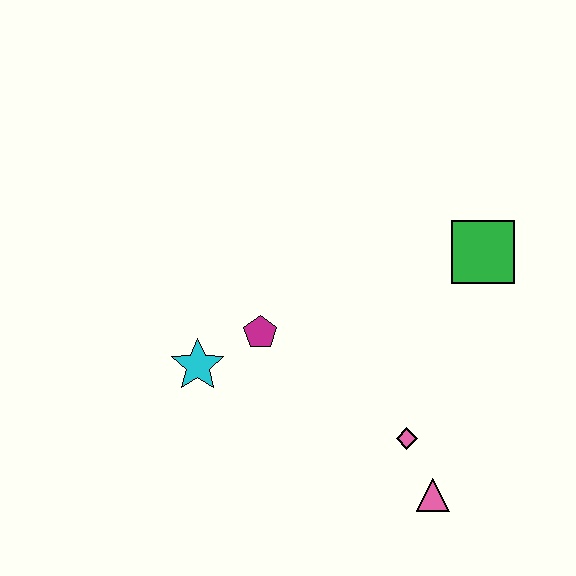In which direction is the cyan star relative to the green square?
The cyan star is to the left of the green square.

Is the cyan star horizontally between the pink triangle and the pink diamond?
No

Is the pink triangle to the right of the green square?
No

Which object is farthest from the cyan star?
The green square is farthest from the cyan star.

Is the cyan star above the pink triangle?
Yes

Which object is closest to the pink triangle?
The pink diamond is closest to the pink triangle.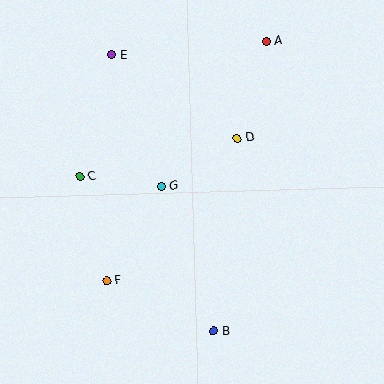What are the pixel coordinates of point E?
Point E is at (112, 55).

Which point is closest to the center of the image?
Point G at (161, 186) is closest to the center.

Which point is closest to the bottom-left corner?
Point F is closest to the bottom-left corner.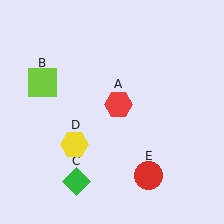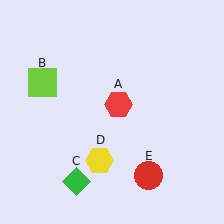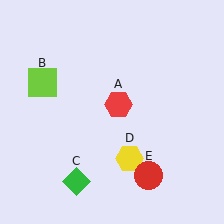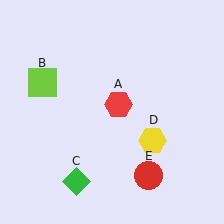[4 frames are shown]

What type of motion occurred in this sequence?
The yellow hexagon (object D) rotated counterclockwise around the center of the scene.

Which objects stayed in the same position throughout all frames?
Red hexagon (object A) and lime square (object B) and green diamond (object C) and red circle (object E) remained stationary.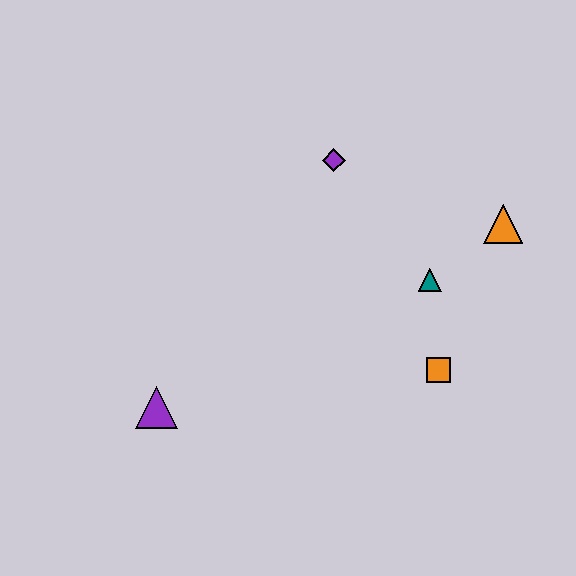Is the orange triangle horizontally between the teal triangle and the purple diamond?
No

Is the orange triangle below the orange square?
No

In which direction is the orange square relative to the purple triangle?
The orange square is to the right of the purple triangle.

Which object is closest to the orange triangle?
The teal triangle is closest to the orange triangle.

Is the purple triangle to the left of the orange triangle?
Yes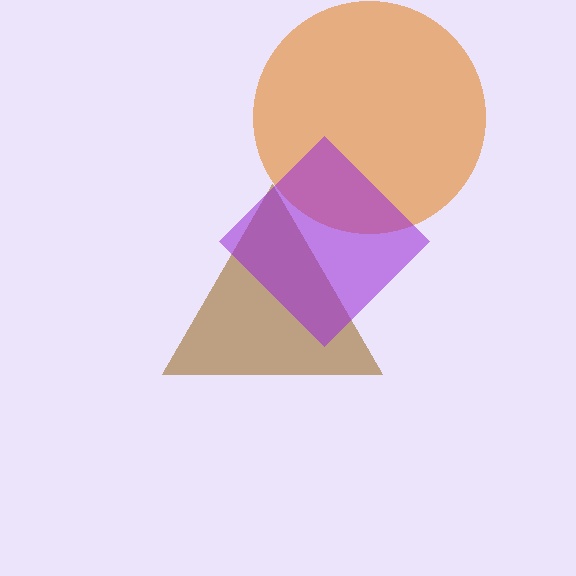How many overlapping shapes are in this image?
There are 3 overlapping shapes in the image.